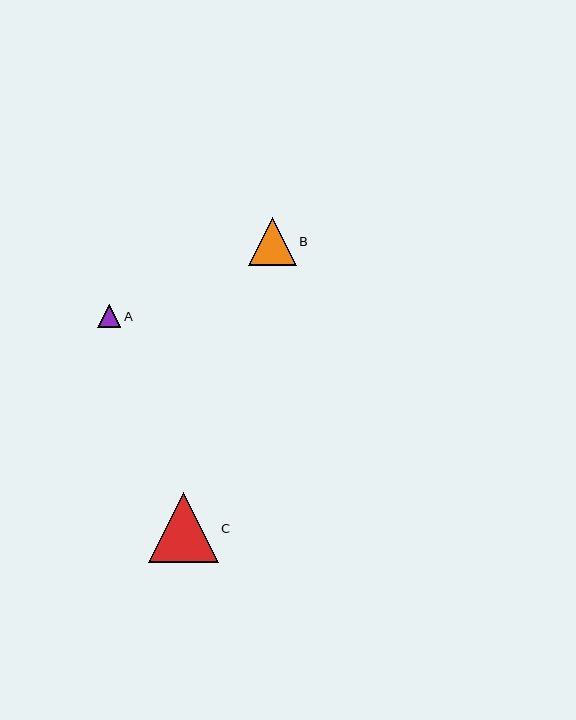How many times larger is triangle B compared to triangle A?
Triangle B is approximately 2.0 times the size of triangle A.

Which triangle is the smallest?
Triangle A is the smallest with a size of approximately 23 pixels.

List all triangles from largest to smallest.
From largest to smallest: C, B, A.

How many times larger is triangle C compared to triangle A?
Triangle C is approximately 3.0 times the size of triangle A.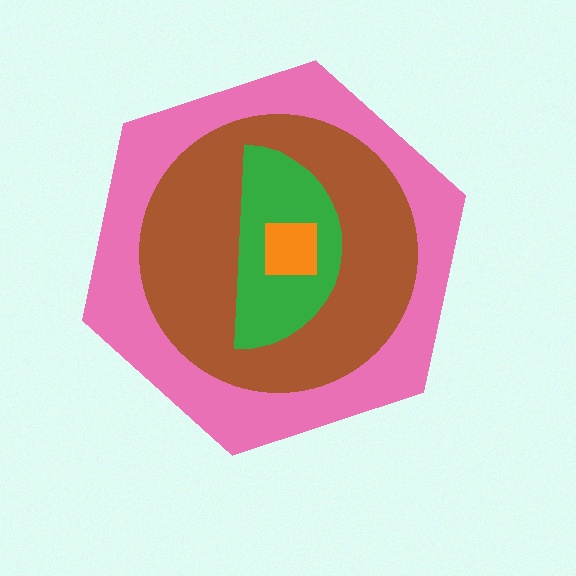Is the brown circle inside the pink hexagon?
Yes.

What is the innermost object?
The orange square.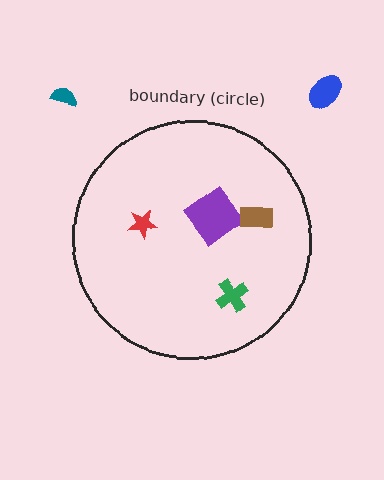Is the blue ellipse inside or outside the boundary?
Outside.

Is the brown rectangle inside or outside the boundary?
Inside.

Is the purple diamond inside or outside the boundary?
Inside.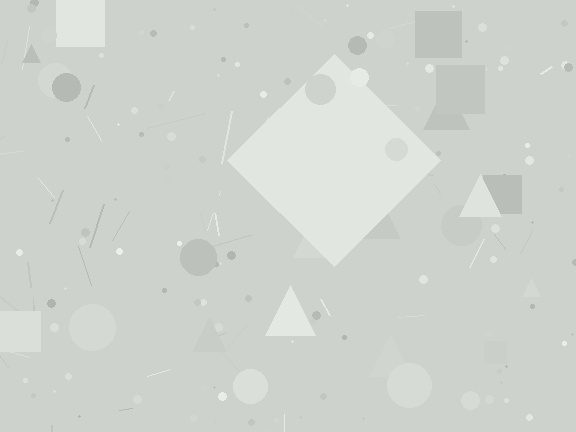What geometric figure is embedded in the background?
A diamond is embedded in the background.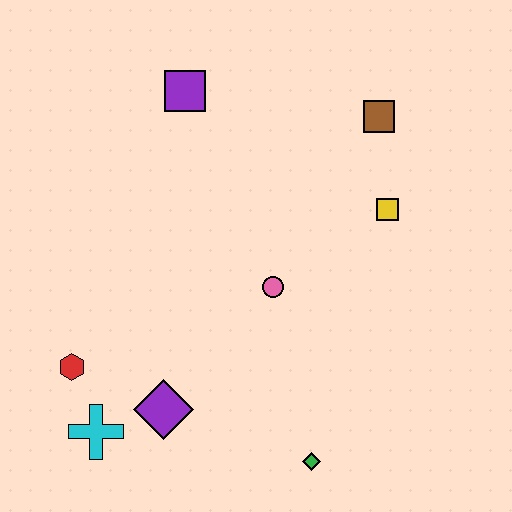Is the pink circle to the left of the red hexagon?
No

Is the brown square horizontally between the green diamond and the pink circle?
No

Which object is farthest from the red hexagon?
The brown square is farthest from the red hexagon.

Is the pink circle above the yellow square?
No